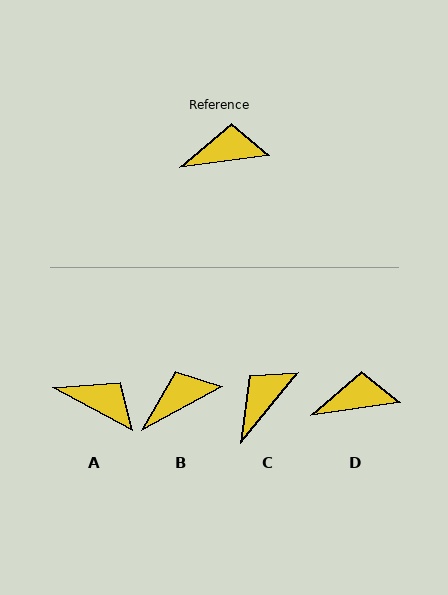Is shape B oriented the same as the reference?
No, it is off by about 21 degrees.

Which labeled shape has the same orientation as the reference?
D.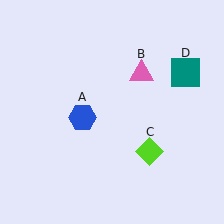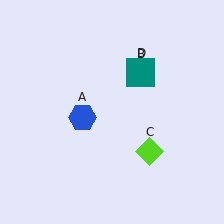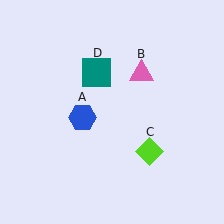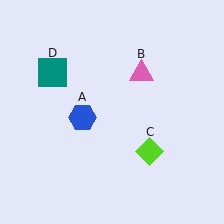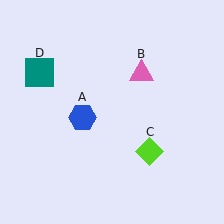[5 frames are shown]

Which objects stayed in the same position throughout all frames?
Blue hexagon (object A) and pink triangle (object B) and lime diamond (object C) remained stationary.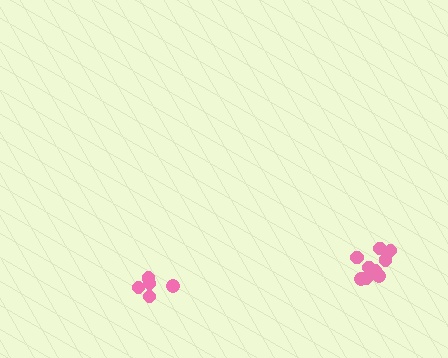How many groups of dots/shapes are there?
There are 2 groups.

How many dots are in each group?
Group 1: 10 dots, Group 2: 6 dots (16 total).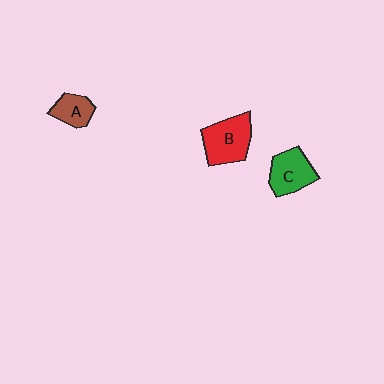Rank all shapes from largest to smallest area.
From largest to smallest: B (red), C (green), A (brown).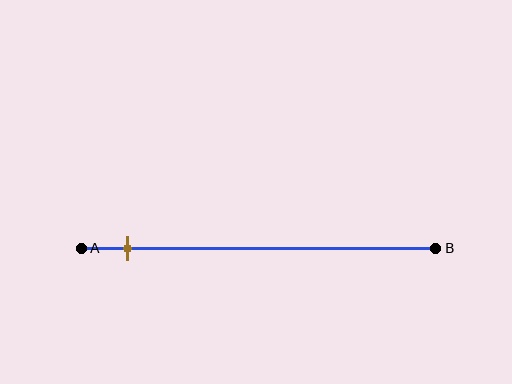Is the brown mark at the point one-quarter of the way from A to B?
No, the mark is at about 15% from A, not at the 25% one-quarter point.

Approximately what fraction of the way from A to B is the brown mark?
The brown mark is approximately 15% of the way from A to B.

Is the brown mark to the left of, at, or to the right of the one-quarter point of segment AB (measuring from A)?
The brown mark is to the left of the one-quarter point of segment AB.